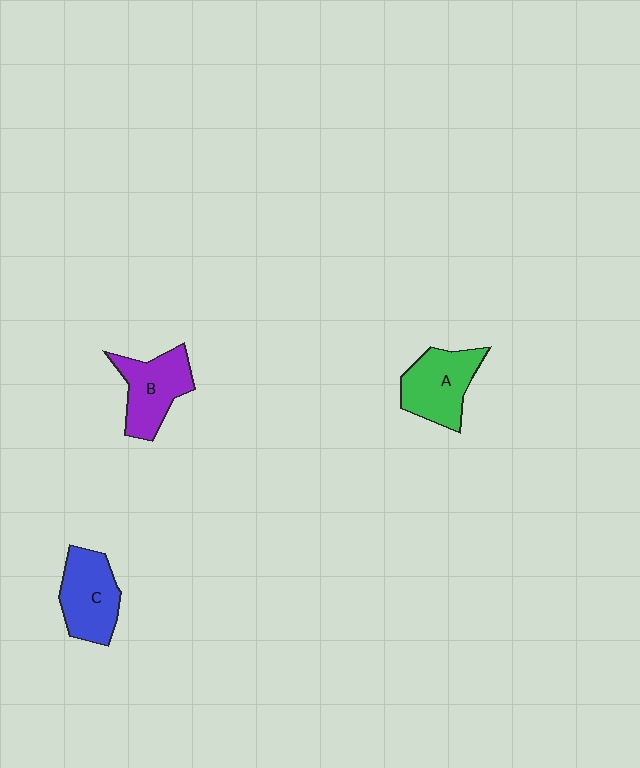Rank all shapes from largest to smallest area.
From largest to smallest: A (green), C (blue), B (purple).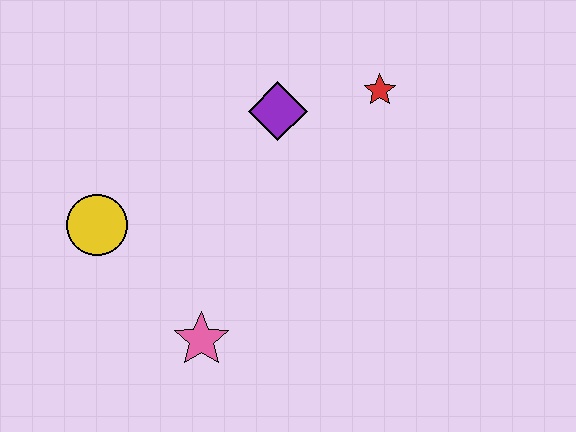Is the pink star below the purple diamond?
Yes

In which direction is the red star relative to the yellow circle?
The red star is to the right of the yellow circle.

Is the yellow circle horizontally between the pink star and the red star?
No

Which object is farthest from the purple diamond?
The pink star is farthest from the purple diamond.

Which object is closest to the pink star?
The yellow circle is closest to the pink star.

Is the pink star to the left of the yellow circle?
No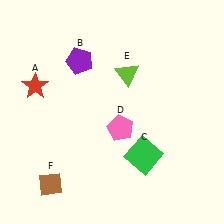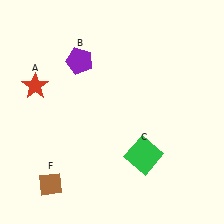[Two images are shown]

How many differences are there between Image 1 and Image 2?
There are 2 differences between the two images.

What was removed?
The lime triangle (E), the pink pentagon (D) were removed in Image 2.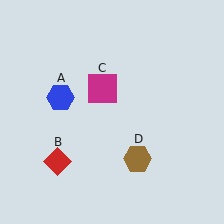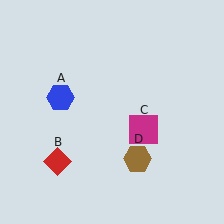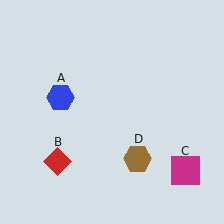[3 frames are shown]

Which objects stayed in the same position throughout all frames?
Blue hexagon (object A) and red diamond (object B) and brown hexagon (object D) remained stationary.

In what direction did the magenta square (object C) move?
The magenta square (object C) moved down and to the right.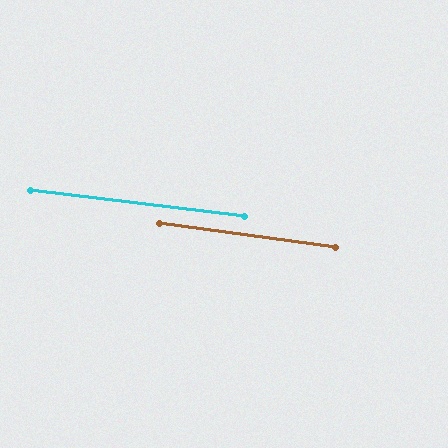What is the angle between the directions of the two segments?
Approximately 1 degree.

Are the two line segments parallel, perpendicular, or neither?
Parallel — their directions differ by only 1.0°.